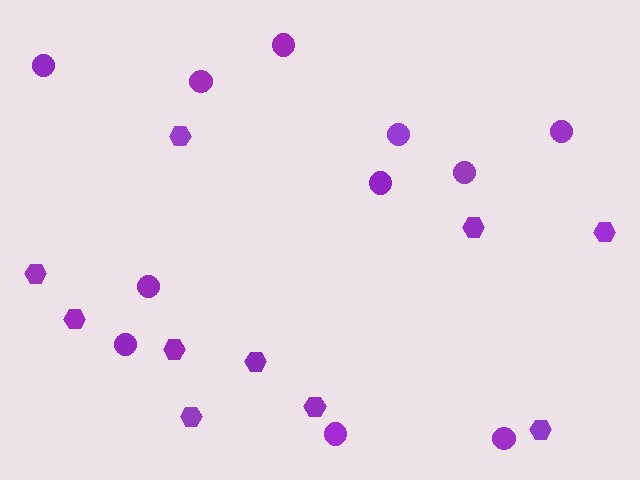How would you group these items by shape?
There are 2 groups: one group of circles (11) and one group of hexagons (10).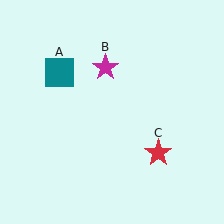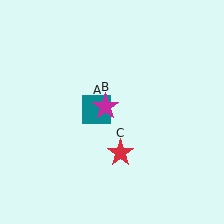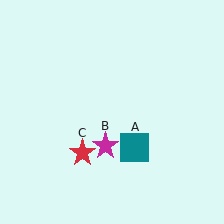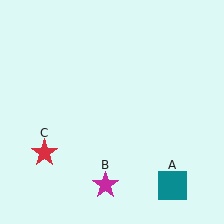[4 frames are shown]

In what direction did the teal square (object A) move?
The teal square (object A) moved down and to the right.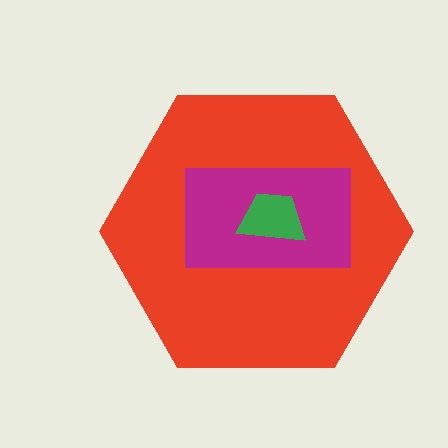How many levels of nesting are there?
3.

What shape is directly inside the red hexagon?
The magenta rectangle.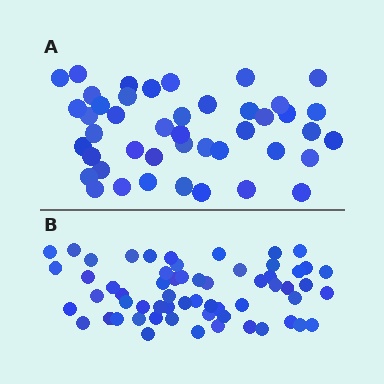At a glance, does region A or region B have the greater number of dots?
Region B (the bottom region) has more dots.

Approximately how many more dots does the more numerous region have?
Region B has approximately 15 more dots than region A.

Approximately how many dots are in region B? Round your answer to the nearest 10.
About 60 dots.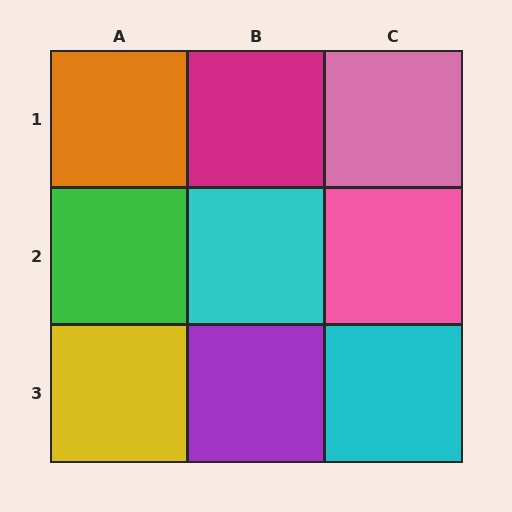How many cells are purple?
1 cell is purple.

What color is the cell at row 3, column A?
Yellow.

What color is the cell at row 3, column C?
Cyan.